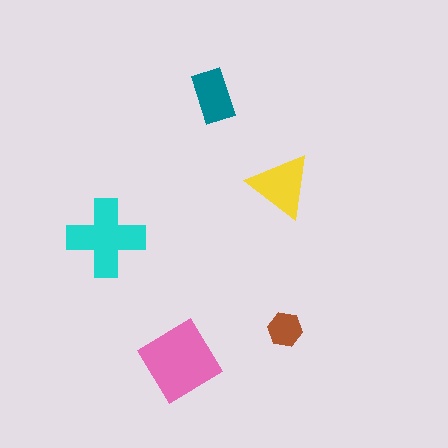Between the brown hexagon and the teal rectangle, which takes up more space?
The teal rectangle.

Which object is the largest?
The pink diamond.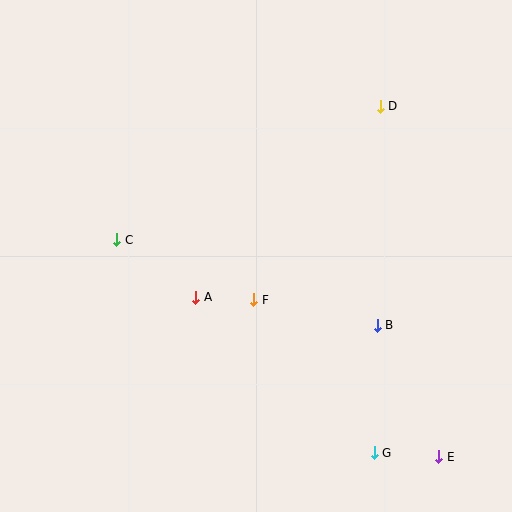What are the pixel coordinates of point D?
Point D is at (380, 106).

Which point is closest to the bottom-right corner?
Point E is closest to the bottom-right corner.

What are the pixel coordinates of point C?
Point C is at (117, 240).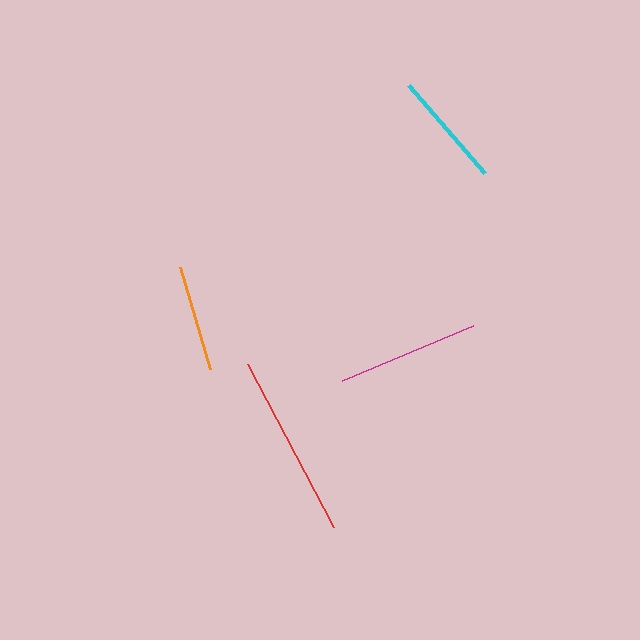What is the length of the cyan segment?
The cyan segment is approximately 116 pixels long.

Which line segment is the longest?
The red line is the longest at approximately 184 pixels.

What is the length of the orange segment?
The orange segment is approximately 106 pixels long.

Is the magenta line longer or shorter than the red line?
The red line is longer than the magenta line.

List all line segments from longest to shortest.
From longest to shortest: red, magenta, cyan, orange.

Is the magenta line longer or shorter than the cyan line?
The magenta line is longer than the cyan line.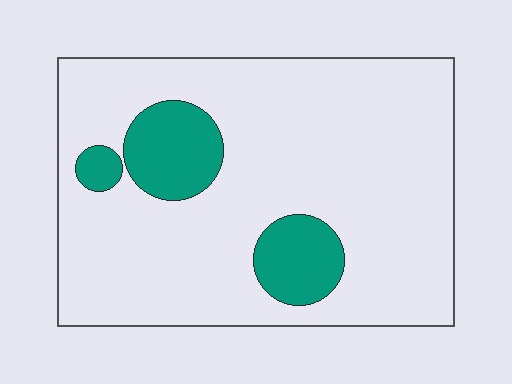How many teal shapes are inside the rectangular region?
3.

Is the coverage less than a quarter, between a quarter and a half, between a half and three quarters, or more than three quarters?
Less than a quarter.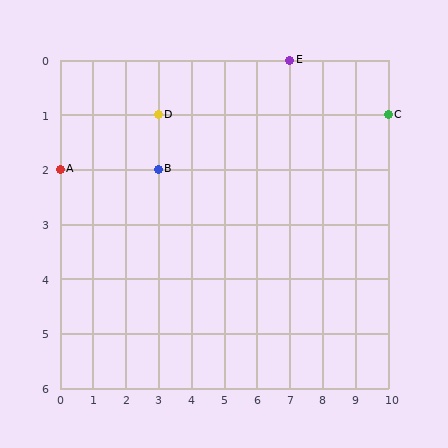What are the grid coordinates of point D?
Point D is at grid coordinates (3, 1).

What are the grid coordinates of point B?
Point B is at grid coordinates (3, 2).